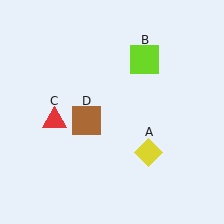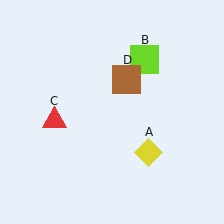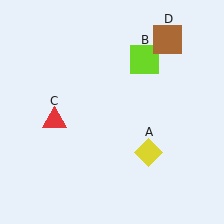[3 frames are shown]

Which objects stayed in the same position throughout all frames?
Yellow diamond (object A) and lime square (object B) and red triangle (object C) remained stationary.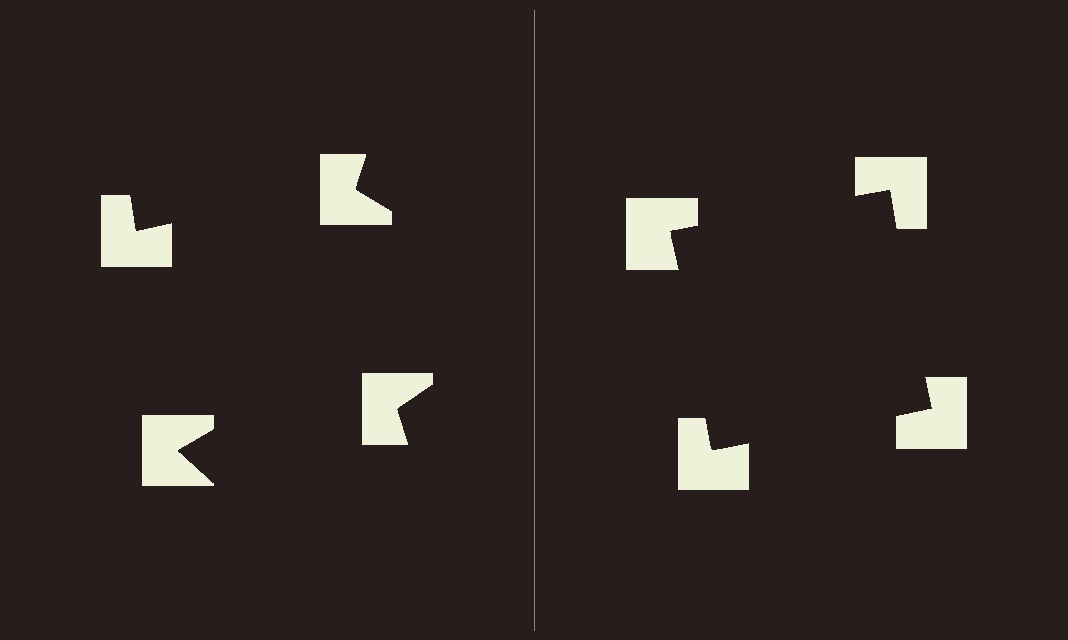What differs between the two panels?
The notched squares are positioned identically on both sides; only the wedge orientations differ. On the right they align to a square; on the left they are misaligned.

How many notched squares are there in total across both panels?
8 — 4 on each side.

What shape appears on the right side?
An illusory square.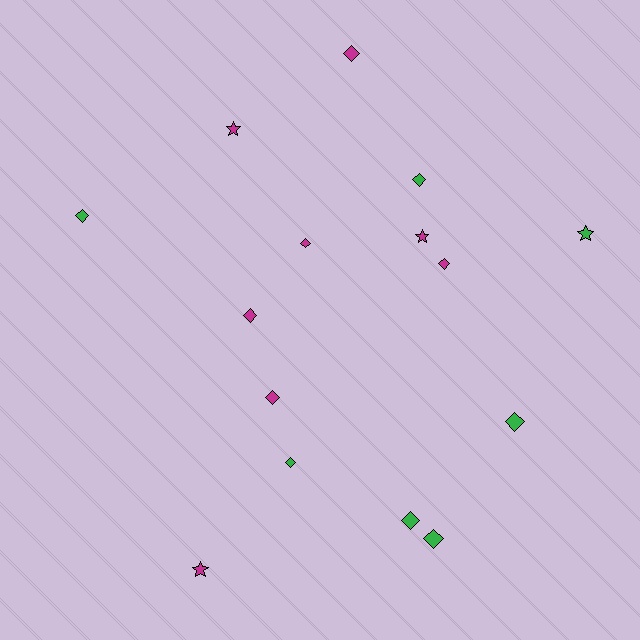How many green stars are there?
There is 1 green star.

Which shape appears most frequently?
Diamond, with 11 objects.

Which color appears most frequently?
Magenta, with 8 objects.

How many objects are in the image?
There are 15 objects.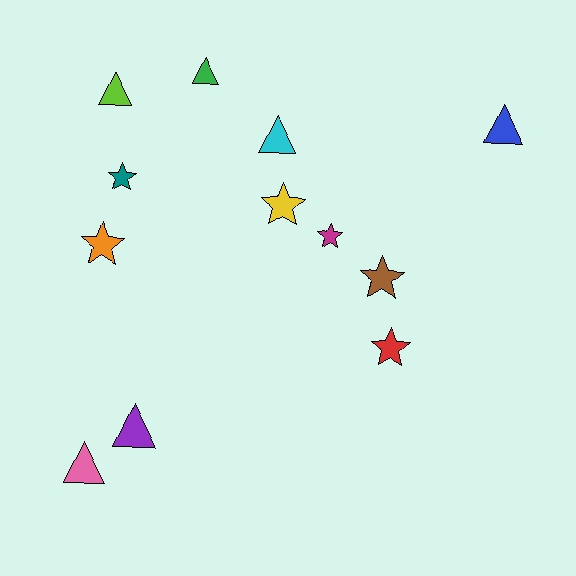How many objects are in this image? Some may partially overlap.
There are 12 objects.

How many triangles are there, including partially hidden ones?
There are 6 triangles.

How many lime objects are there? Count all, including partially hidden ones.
There is 1 lime object.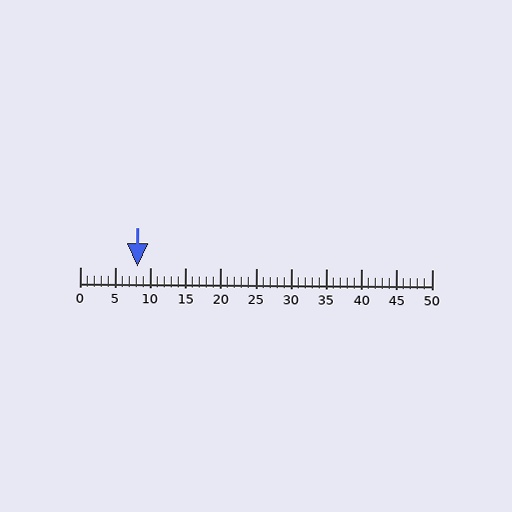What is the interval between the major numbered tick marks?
The major tick marks are spaced 5 units apart.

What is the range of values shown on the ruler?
The ruler shows values from 0 to 50.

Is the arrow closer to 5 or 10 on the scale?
The arrow is closer to 10.